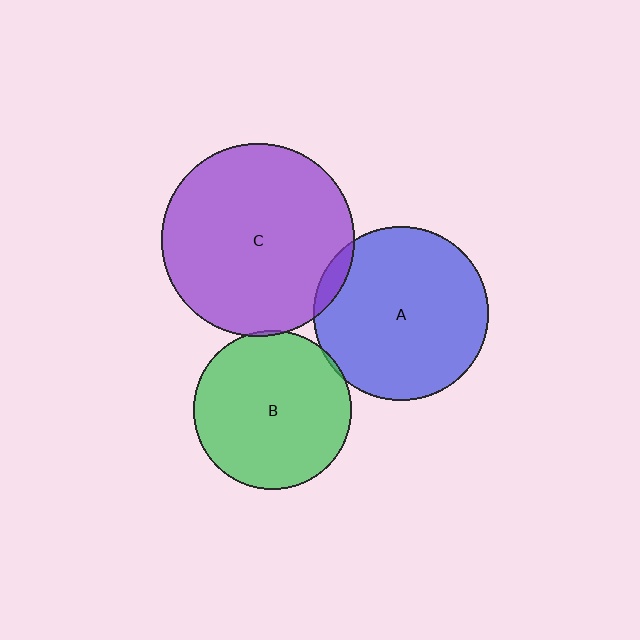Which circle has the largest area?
Circle C (purple).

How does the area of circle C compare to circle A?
Approximately 1.2 times.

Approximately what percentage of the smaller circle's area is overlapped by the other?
Approximately 5%.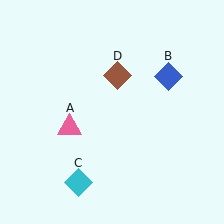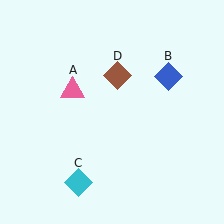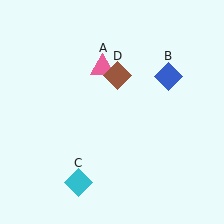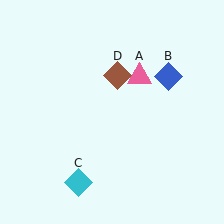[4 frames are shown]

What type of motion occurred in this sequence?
The pink triangle (object A) rotated clockwise around the center of the scene.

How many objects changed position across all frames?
1 object changed position: pink triangle (object A).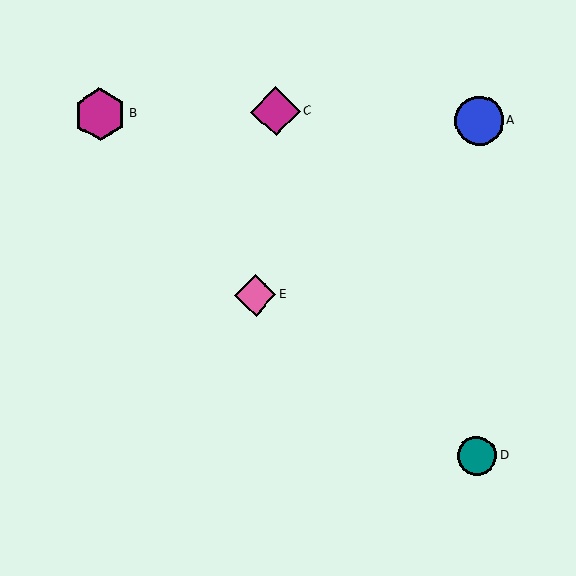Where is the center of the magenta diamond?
The center of the magenta diamond is at (275, 111).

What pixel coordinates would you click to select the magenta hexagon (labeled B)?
Click at (100, 114) to select the magenta hexagon B.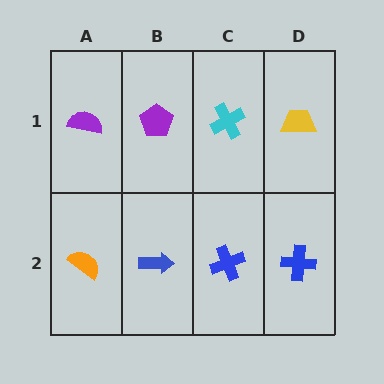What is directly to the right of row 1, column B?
A cyan cross.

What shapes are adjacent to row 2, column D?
A yellow trapezoid (row 1, column D), a blue cross (row 2, column C).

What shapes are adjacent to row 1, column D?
A blue cross (row 2, column D), a cyan cross (row 1, column C).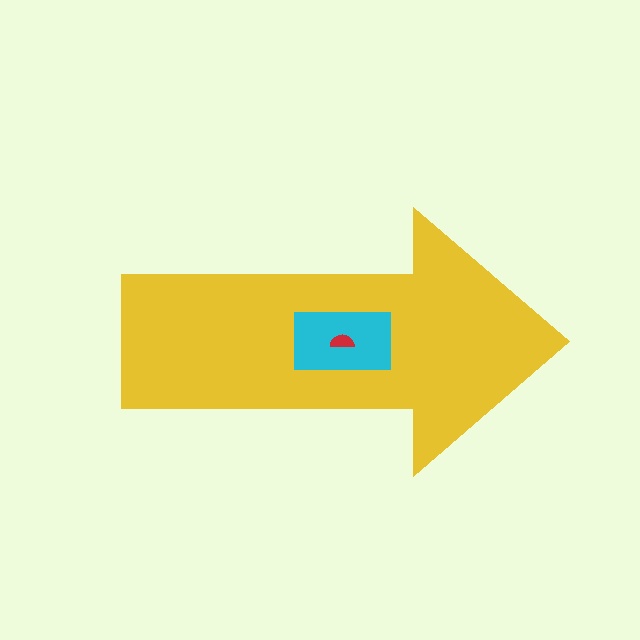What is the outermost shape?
The yellow arrow.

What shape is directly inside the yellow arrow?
The cyan rectangle.